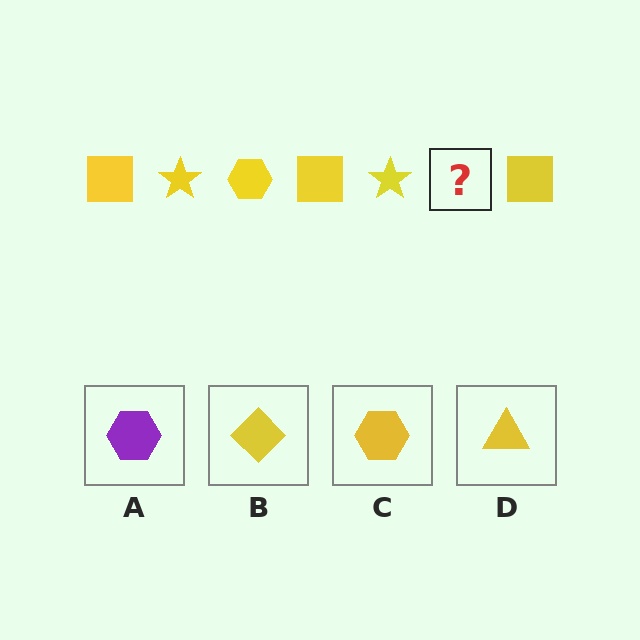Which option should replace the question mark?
Option C.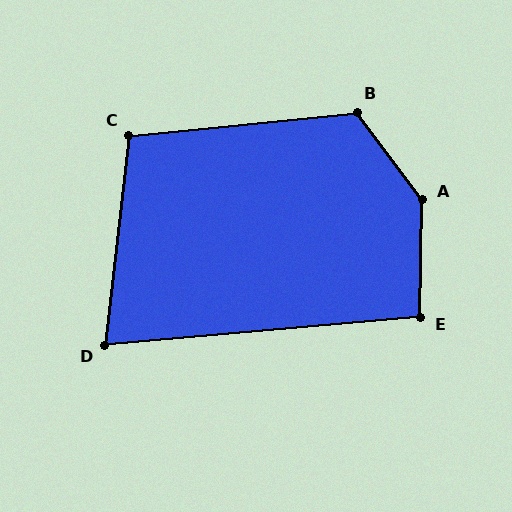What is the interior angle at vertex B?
Approximately 121 degrees (obtuse).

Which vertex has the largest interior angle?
A, at approximately 142 degrees.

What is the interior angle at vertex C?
Approximately 102 degrees (obtuse).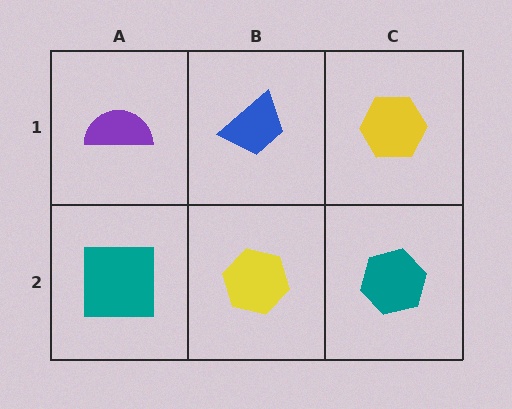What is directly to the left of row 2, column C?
A yellow hexagon.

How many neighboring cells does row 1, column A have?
2.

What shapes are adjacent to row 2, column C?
A yellow hexagon (row 1, column C), a yellow hexagon (row 2, column B).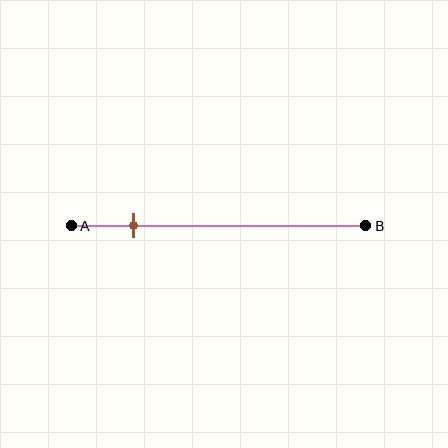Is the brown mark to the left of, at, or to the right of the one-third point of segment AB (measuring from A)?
The brown mark is to the left of the one-third point of segment AB.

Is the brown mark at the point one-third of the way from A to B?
No, the mark is at about 20% from A, not at the 33% one-third point.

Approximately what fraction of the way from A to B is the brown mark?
The brown mark is approximately 20% of the way from A to B.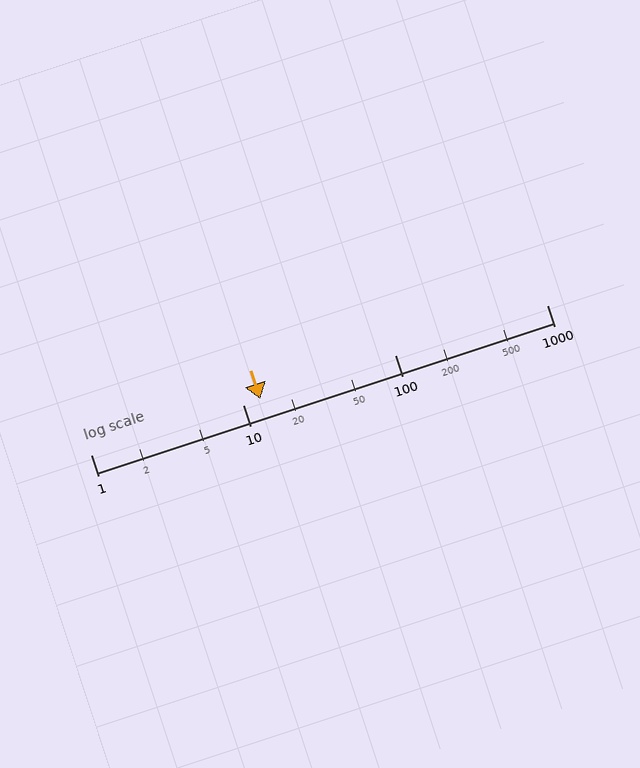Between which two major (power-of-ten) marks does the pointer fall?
The pointer is between 10 and 100.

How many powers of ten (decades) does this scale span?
The scale spans 3 decades, from 1 to 1000.